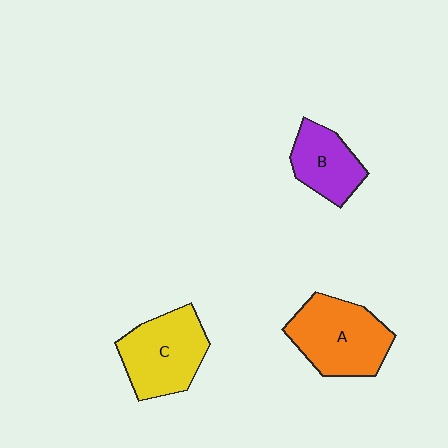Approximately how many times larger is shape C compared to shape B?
Approximately 1.4 times.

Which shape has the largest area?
Shape A (orange).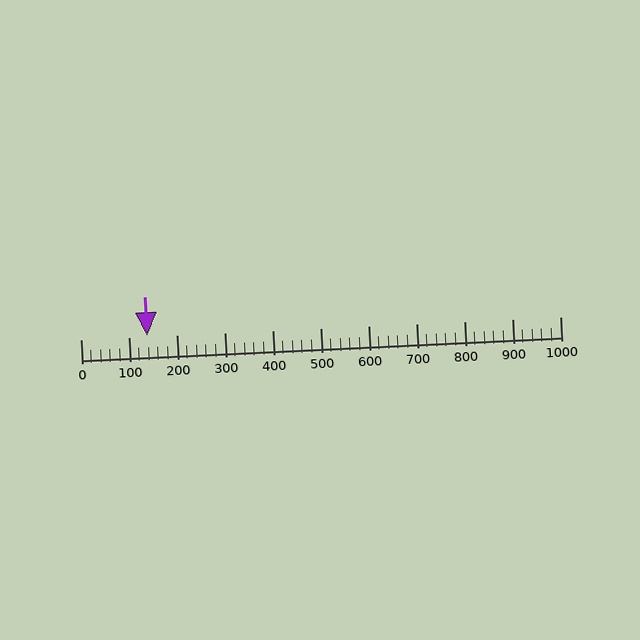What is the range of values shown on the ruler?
The ruler shows values from 0 to 1000.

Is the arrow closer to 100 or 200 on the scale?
The arrow is closer to 100.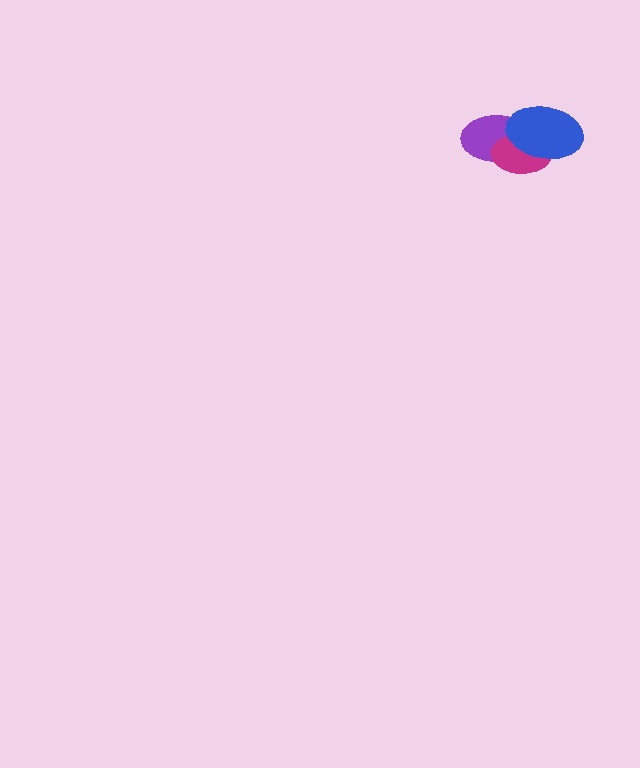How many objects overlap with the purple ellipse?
2 objects overlap with the purple ellipse.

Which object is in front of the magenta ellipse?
The blue ellipse is in front of the magenta ellipse.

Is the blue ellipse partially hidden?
No, no other shape covers it.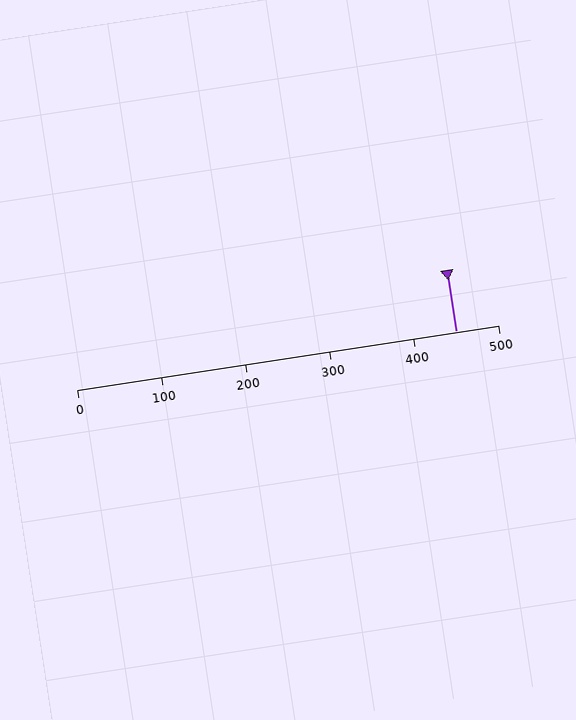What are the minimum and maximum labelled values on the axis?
The axis runs from 0 to 500.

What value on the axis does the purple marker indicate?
The marker indicates approximately 450.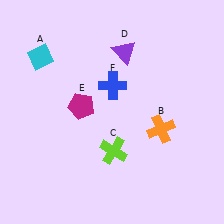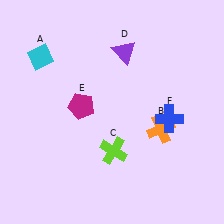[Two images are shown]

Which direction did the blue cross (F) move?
The blue cross (F) moved right.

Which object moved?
The blue cross (F) moved right.